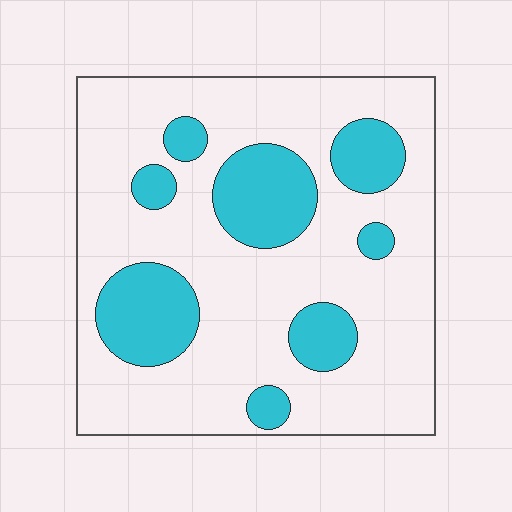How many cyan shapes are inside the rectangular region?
8.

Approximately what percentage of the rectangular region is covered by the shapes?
Approximately 25%.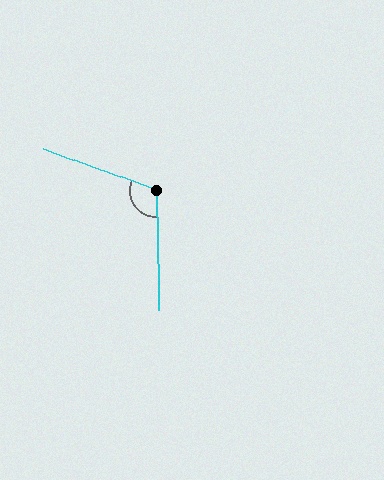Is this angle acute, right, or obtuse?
It is obtuse.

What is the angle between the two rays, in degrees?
Approximately 111 degrees.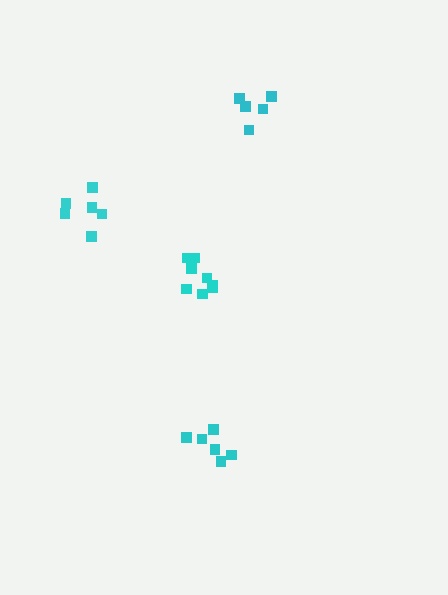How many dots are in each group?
Group 1: 6 dots, Group 2: 5 dots, Group 3: 9 dots, Group 4: 6 dots (26 total).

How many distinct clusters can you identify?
There are 4 distinct clusters.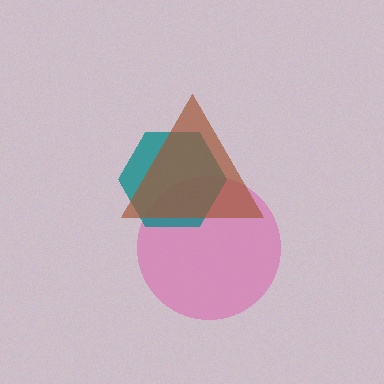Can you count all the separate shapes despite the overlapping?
Yes, there are 3 separate shapes.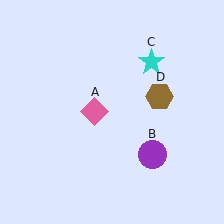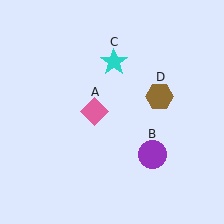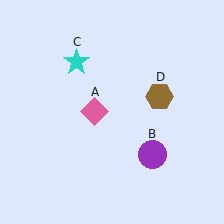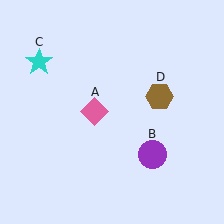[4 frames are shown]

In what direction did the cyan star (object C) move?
The cyan star (object C) moved left.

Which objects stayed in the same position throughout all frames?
Pink diamond (object A) and purple circle (object B) and brown hexagon (object D) remained stationary.